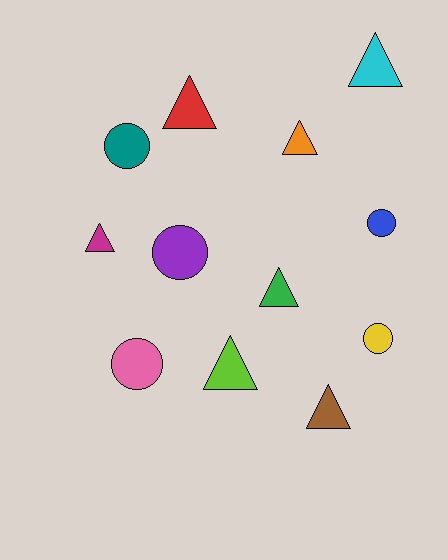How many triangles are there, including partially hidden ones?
There are 7 triangles.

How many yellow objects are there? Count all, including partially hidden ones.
There is 1 yellow object.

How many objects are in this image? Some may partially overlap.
There are 12 objects.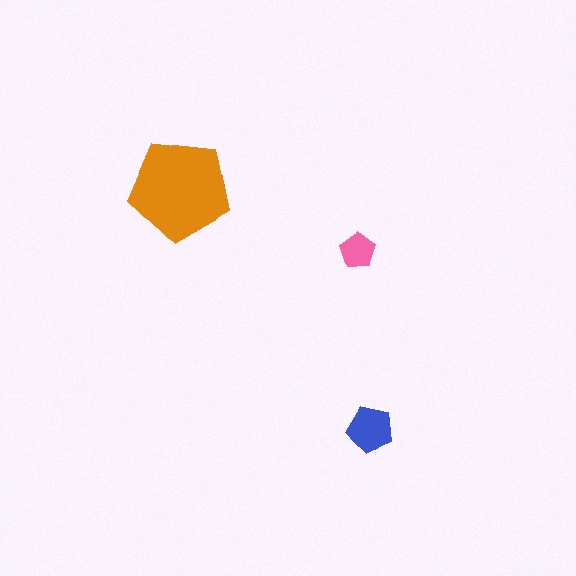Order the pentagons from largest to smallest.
the orange one, the blue one, the pink one.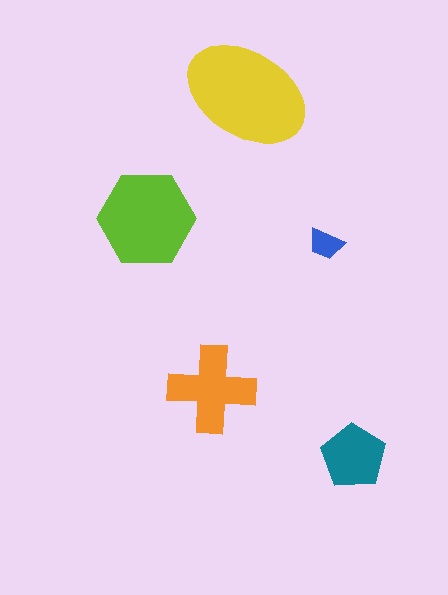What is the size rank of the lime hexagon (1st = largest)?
2nd.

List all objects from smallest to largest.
The blue trapezoid, the teal pentagon, the orange cross, the lime hexagon, the yellow ellipse.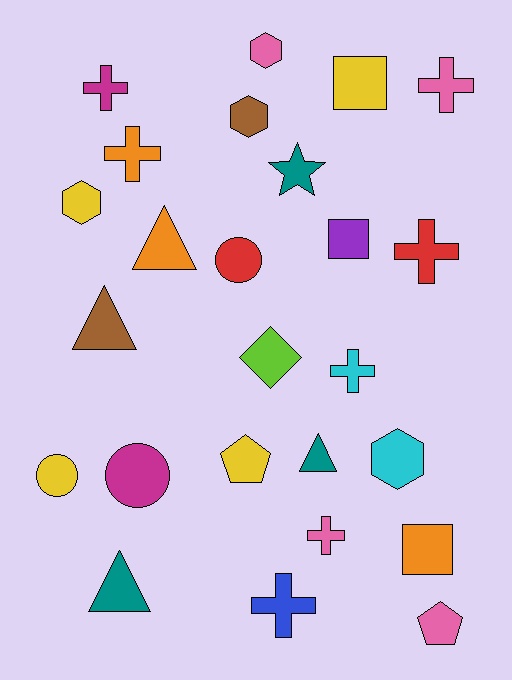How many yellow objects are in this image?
There are 4 yellow objects.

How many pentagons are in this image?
There are 2 pentagons.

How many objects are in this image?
There are 25 objects.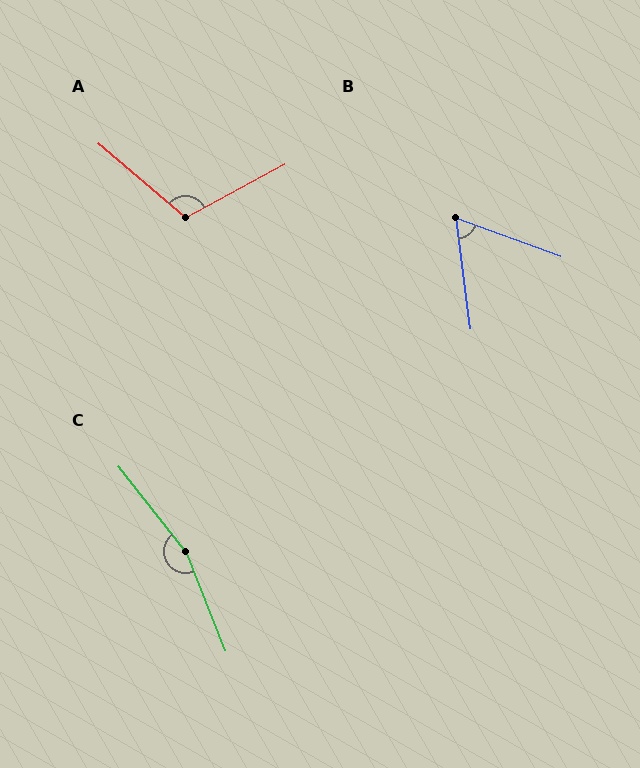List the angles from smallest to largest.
B (62°), A (112°), C (163°).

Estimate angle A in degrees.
Approximately 112 degrees.